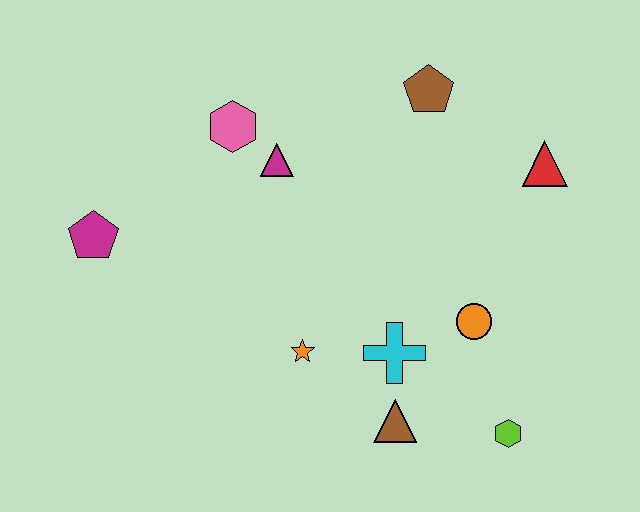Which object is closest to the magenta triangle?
The pink hexagon is closest to the magenta triangle.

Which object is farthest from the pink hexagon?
The lime hexagon is farthest from the pink hexagon.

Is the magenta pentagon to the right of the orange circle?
No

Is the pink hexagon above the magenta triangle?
Yes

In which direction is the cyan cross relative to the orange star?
The cyan cross is to the right of the orange star.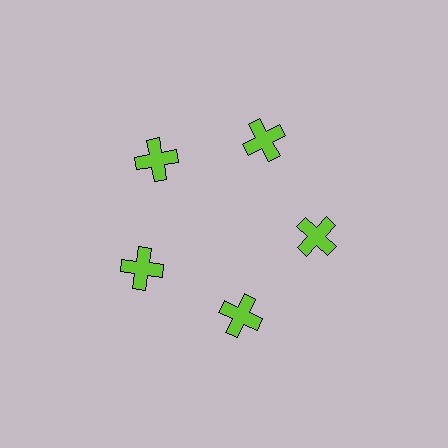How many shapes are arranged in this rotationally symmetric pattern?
There are 5 shapes, arranged in 5 groups of 1.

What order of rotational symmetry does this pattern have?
This pattern has 5-fold rotational symmetry.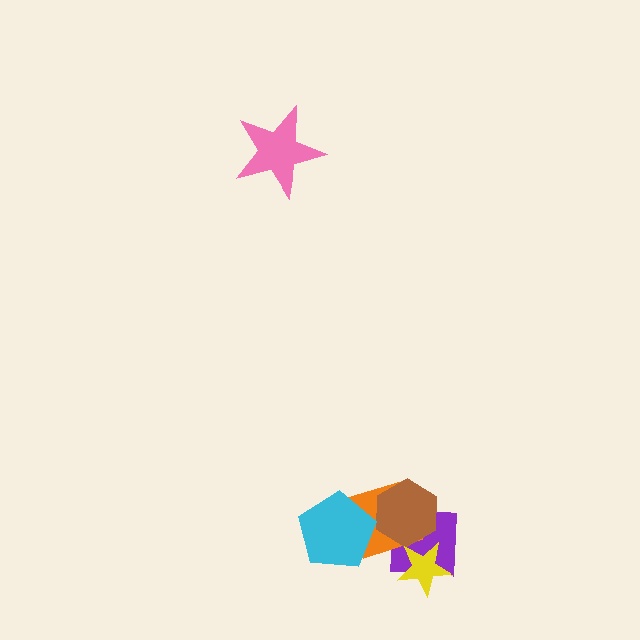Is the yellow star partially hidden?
No, no other shape covers it.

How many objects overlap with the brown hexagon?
2 objects overlap with the brown hexagon.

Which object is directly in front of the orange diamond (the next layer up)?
The brown hexagon is directly in front of the orange diamond.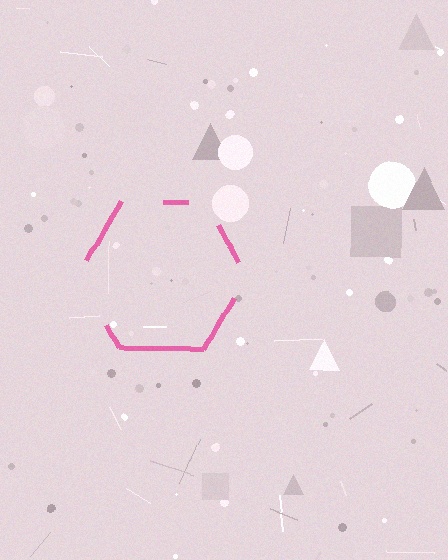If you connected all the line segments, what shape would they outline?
They would outline a hexagon.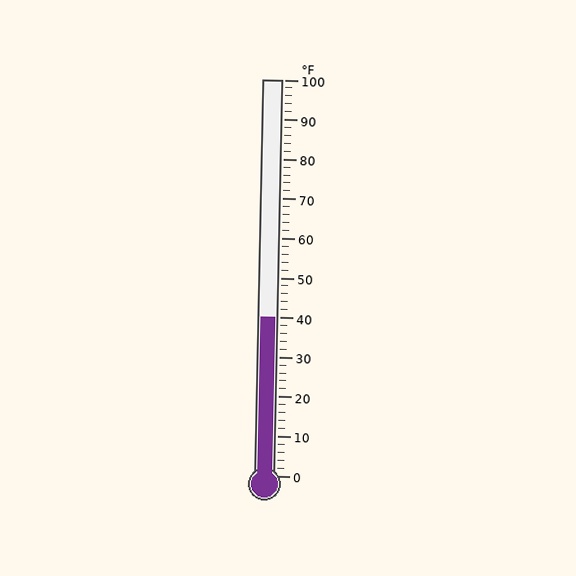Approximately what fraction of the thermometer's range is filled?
The thermometer is filled to approximately 40% of its range.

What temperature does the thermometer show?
The thermometer shows approximately 40°F.